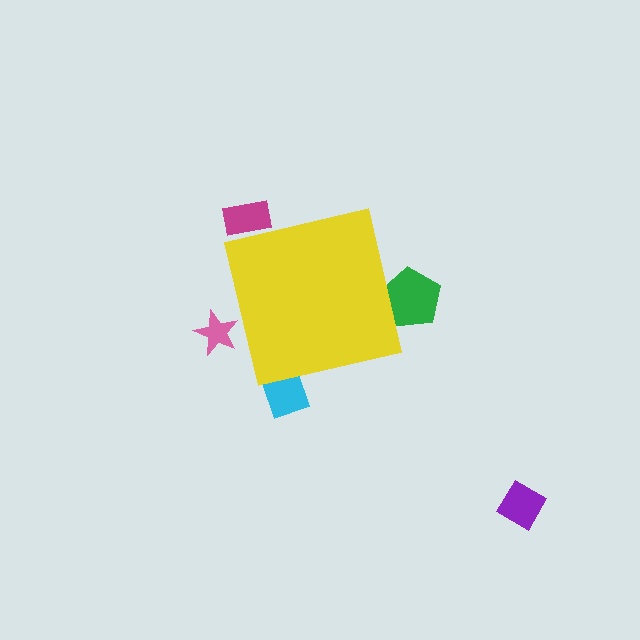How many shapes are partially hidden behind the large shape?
4 shapes are partially hidden.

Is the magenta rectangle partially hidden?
Yes, the magenta rectangle is partially hidden behind the yellow square.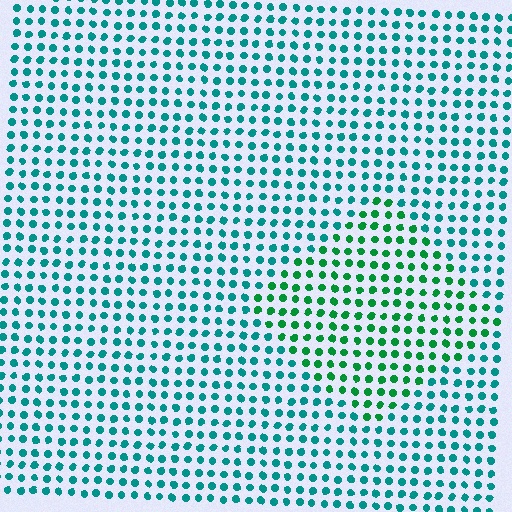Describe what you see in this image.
The image is filled with small teal elements in a uniform arrangement. A diamond-shaped region is visible where the elements are tinted to a slightly different hue, forming a subtle color boundary.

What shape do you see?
I see a diamond.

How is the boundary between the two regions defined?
The boundary is defined purely by a slight shift in hue (about 36 degrees). Spacing, size, and orientation are identical on both sides.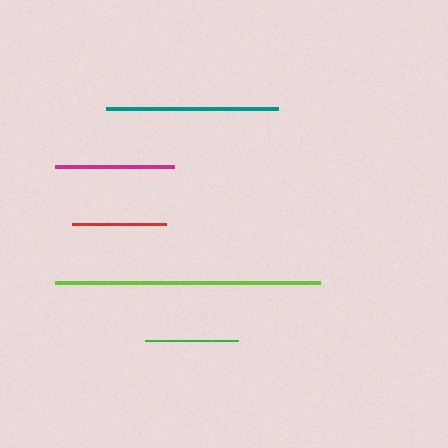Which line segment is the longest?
The lime line is the longest at approximately 265 pixels.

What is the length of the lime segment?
The lime segment is approximately 265 pixels long.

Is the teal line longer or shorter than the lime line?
The lime line is longer than the teal line.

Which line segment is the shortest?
The green line is the shortest at approximately 93 pixels.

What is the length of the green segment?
The green segment is approximately 93 pixels long.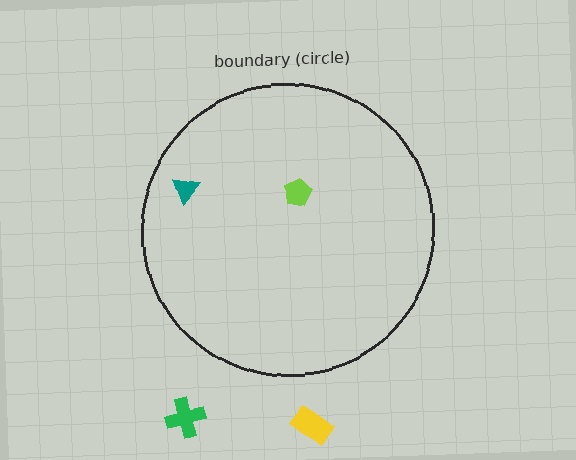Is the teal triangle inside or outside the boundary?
Inside.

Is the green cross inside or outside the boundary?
Outside.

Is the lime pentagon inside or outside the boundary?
Inside.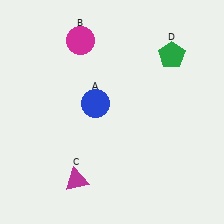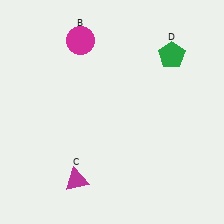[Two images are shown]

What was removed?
The blue circle (A) was removed in Image 2.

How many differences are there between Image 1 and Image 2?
There is 1 difference between the two images.